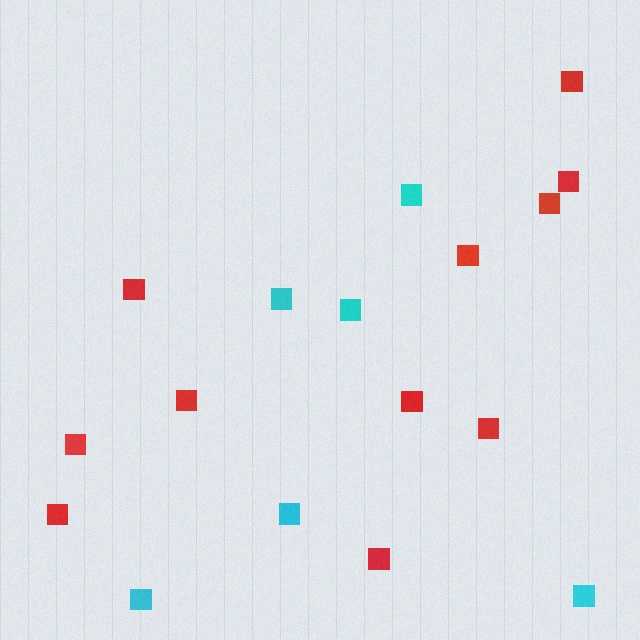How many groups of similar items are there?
There are 2 groups: one group of red squares (11) and one group of cyan squares (6).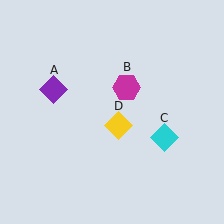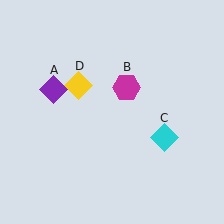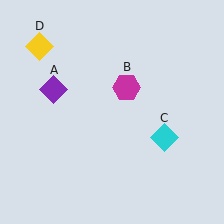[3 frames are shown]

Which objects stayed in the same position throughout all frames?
Purple diamond (object A) and magenta hexagon (object B) and cyan diamond (object C) remained stationary.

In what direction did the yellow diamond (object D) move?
The yellow diamond (object D) moved up and to the left.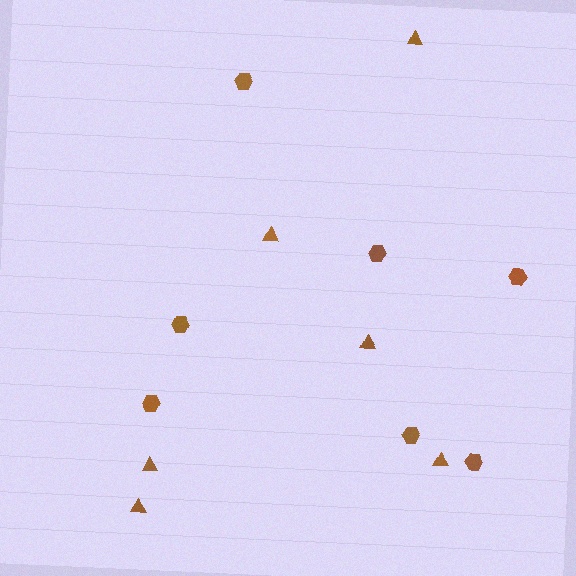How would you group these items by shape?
There are 2 groups: one group of hexagons (7) and one group of triangles (6).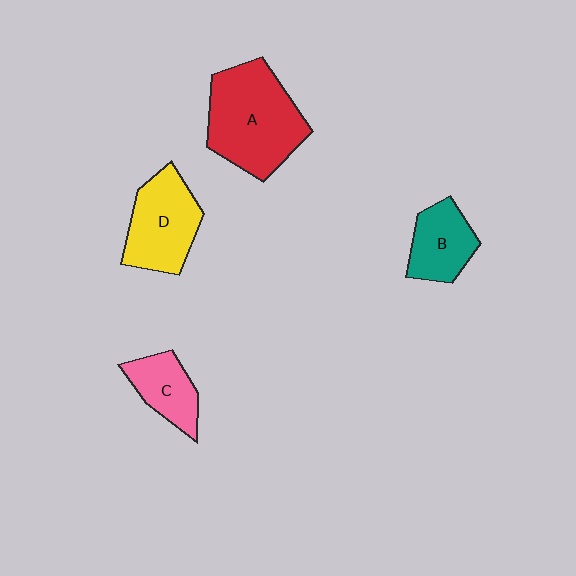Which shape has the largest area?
Shape A (red).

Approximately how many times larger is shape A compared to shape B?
Approximately 2.0 times.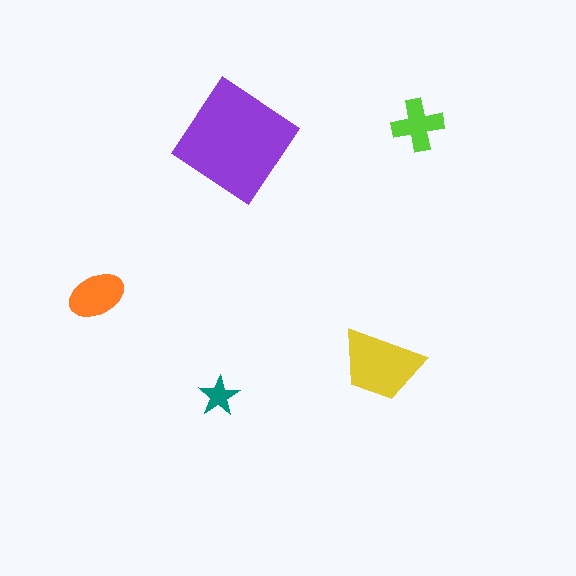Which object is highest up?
The lime cross is topmost.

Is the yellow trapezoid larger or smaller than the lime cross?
Larger.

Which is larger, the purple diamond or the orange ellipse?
The purple diamond.